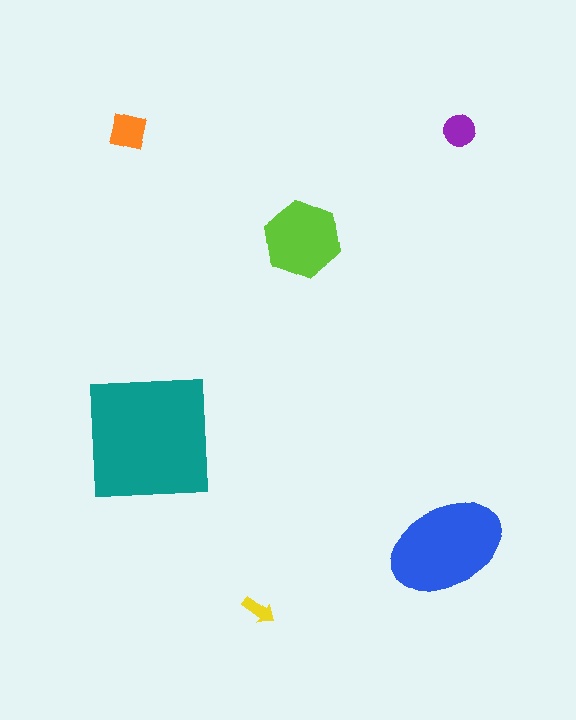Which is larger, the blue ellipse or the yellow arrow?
The blue ellipse.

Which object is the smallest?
The yellow arrow.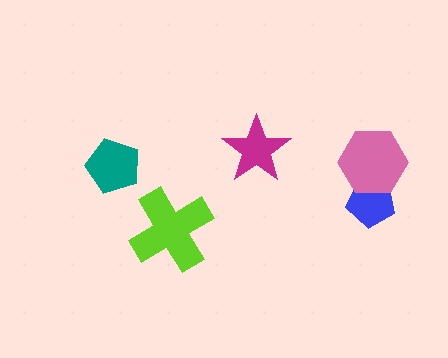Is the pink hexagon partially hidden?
No, no other shape covers it.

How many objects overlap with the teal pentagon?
0 objects overlap with the teal pentagon.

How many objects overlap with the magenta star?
0 objects overlap with the magenta star.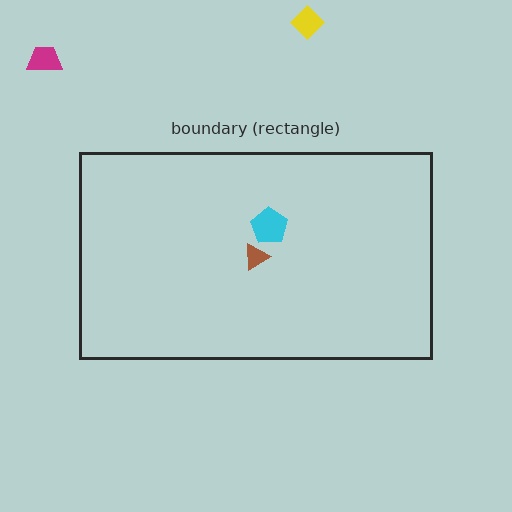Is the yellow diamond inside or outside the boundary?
Outside.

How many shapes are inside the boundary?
2 inside, 2 outside.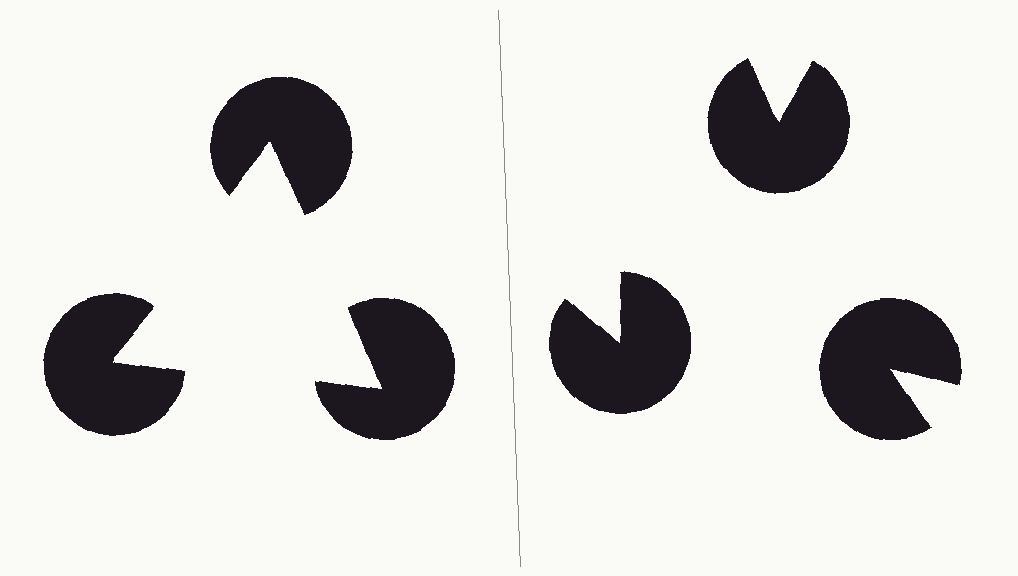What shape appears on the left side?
An illusory triangle.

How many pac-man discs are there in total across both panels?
6 — 3 on each side.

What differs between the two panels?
The pac-man discs are positioned identically on both sides; only the wedge orientations differ. On the left they align to a triangle; on the right they are misaligned.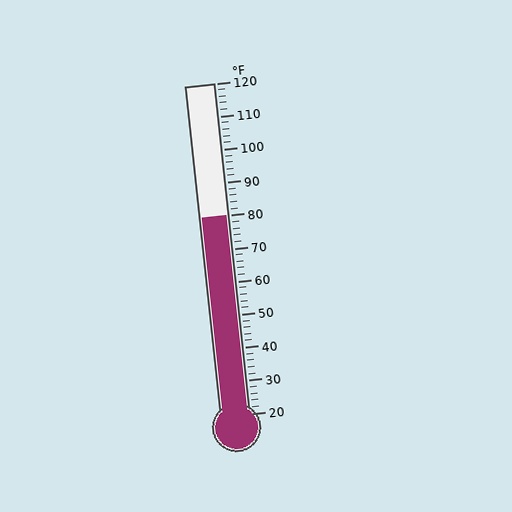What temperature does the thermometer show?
The thermometer shows approximately 80°F.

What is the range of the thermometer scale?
The thermometer scale ranges from 20°F to 120°F.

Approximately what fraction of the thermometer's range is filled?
The thermometer is filled to approximately 60% of its range.